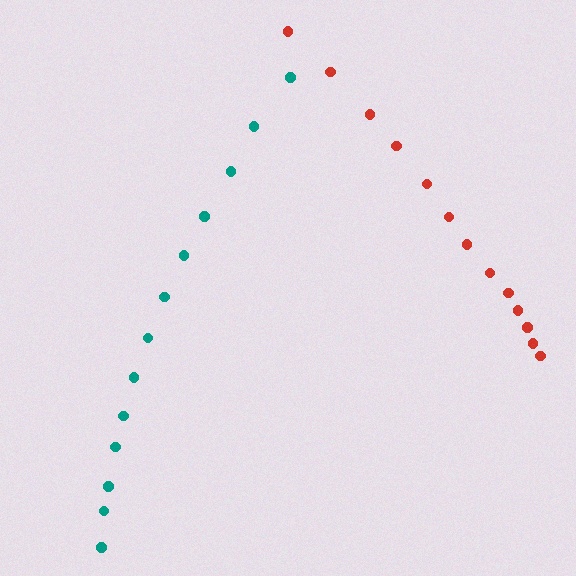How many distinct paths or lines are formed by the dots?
There are 2 distinct paths.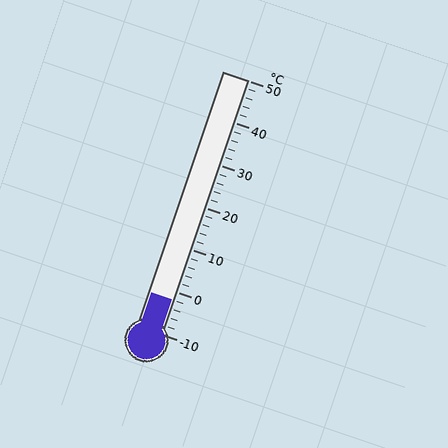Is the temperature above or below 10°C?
The temperature is below 10°C.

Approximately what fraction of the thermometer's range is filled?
The thermometer is filled to approximately 15% of its range.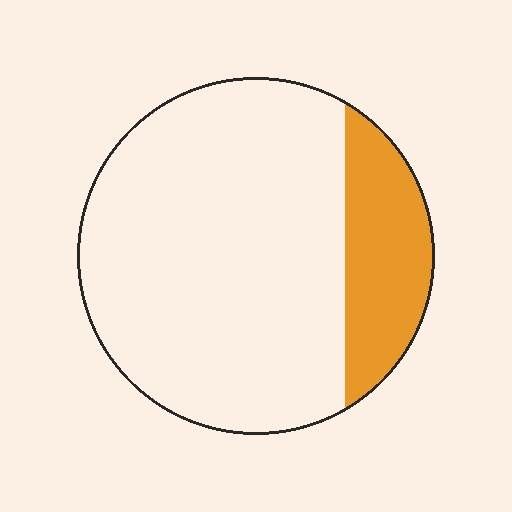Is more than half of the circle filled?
No.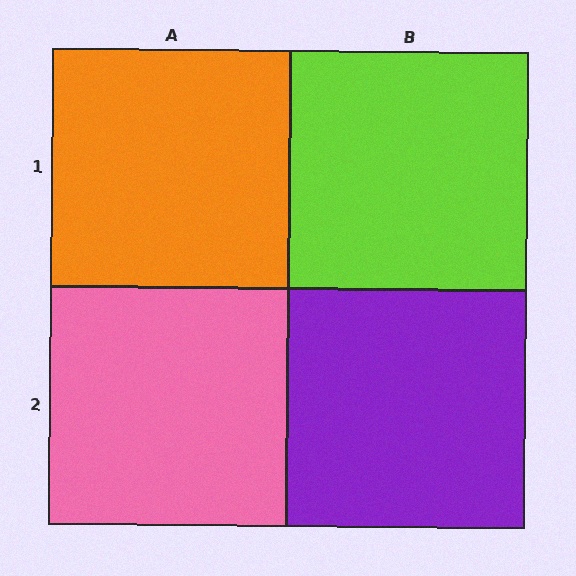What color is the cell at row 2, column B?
Purple.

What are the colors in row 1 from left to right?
Orange, lime.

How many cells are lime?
1 cell is lime.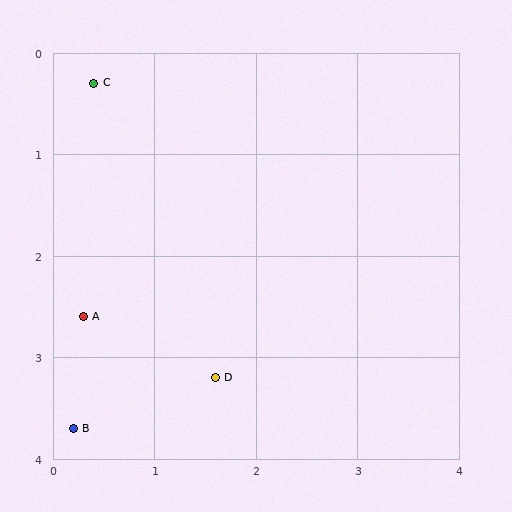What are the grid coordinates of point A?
Point A is at approximately (0.3, 2.6).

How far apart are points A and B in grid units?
Points A and B are about 1.1 grid units apart.